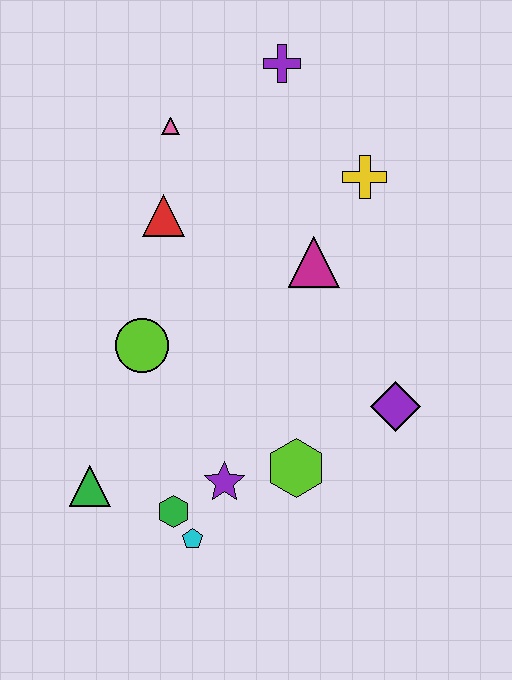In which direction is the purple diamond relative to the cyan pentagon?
The purple diamond is to the right of the cyan pentagon.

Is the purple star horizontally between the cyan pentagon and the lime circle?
No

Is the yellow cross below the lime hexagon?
No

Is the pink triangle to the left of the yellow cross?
Yes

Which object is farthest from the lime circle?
The purple cross is farthest from the lime circle.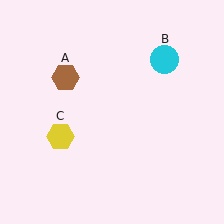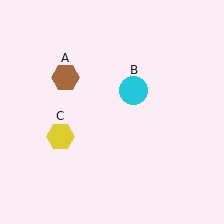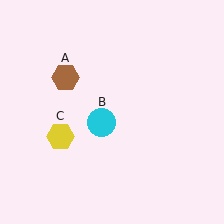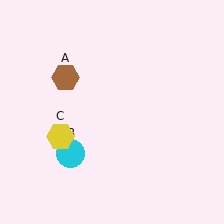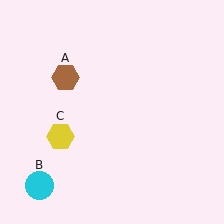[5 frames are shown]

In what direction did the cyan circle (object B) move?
The cyan circle (object B) moved down and to the left.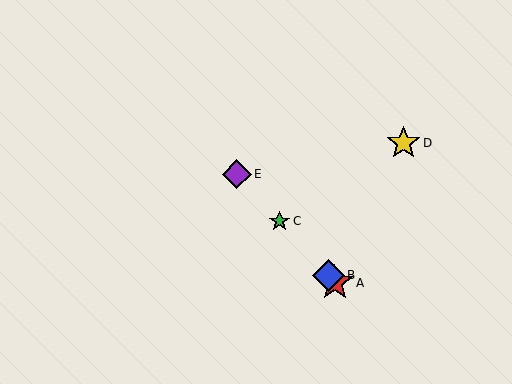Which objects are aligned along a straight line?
Objects A, B, C, E are aligned along a straight line.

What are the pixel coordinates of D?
Object D is at (404, 143).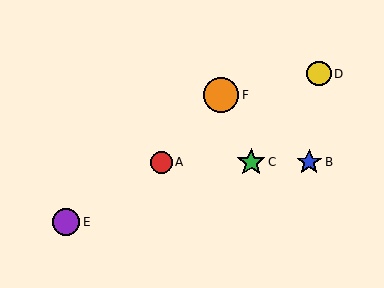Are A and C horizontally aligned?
Yes, both are at y≈162.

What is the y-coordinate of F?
Object F is at y≈95.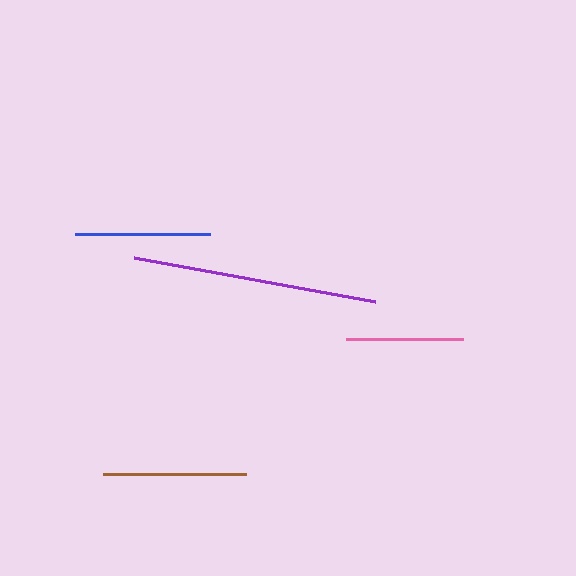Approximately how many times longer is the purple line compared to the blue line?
The purple line is approximately 1.8 times the length of the blue line.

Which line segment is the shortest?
The pink line is the shortest at approximately 117 pixels.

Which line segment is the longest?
The purple line is the longest at approximately 245 pixels.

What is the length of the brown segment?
The brown segment is approximately 143 pixels long.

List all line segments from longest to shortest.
From longest to shortest: purple, brown, blue, pink.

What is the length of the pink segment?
The pink segment is approximately 117 pixels long.